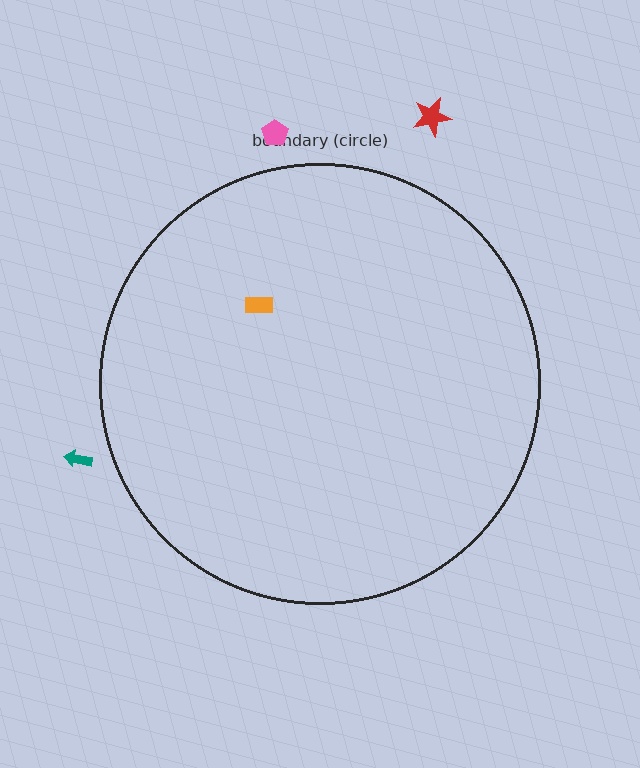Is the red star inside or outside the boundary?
Outside.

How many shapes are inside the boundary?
1 inside, 3 outside.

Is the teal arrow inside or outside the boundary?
Outside.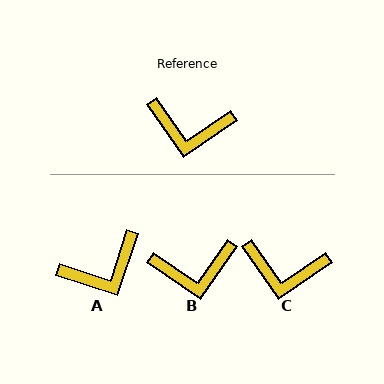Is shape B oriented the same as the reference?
No, it is off by about 21 degrees.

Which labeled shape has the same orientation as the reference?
C.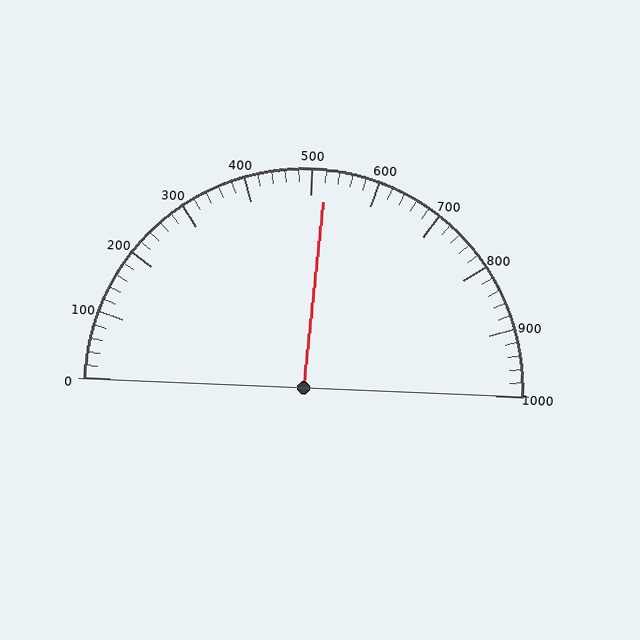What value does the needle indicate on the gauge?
The needle indicates approximately 520.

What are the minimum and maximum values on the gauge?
The gauge ranges from 0 to 1000.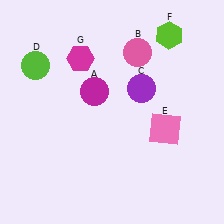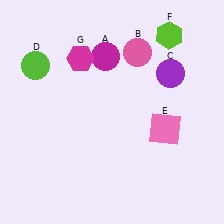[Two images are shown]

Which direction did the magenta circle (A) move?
The magenta circle (A) moved up.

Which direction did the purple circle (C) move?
The purple circle (C) moved right.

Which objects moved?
The objects that moved are: the magenta circle (A), the purple circle (C).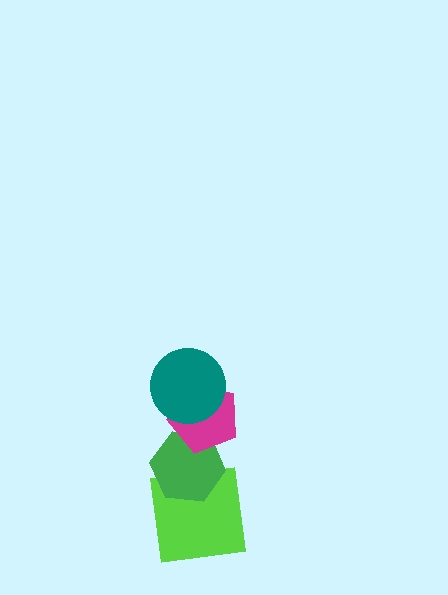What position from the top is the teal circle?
The teal circle is 1st from the top.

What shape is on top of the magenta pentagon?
The teal circle is on top of the magenta pentagon.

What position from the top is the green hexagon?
The green hexagon is 3rd from the top.